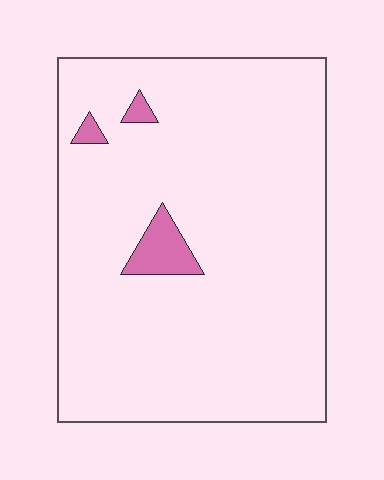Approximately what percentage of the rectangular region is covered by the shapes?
Approximately 5%.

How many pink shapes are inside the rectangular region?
3.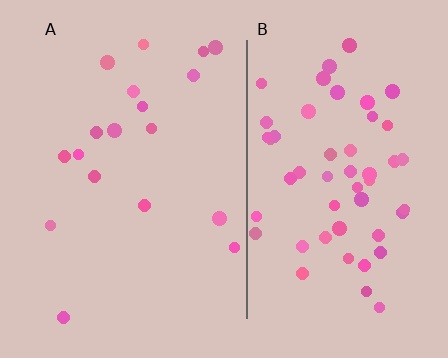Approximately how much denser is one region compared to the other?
Approximately 2.9× — region B over region A.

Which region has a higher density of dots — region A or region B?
B (the right).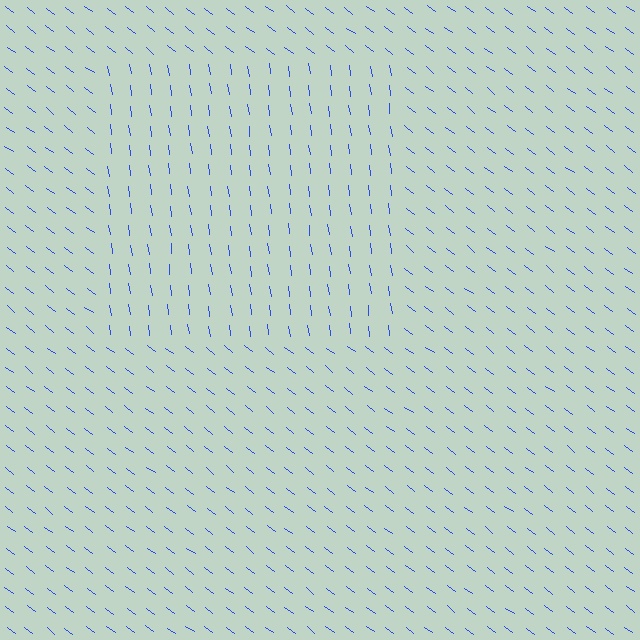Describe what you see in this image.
The image is filled with small blue line segments. A rectangle region in the image has lines oriented differently from the surrounding lines, creating a visible texture boundary.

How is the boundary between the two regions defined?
The boundary is defined purely by a change in line orientation (approximately 45 degrees difference). All lines are the same color and thickness.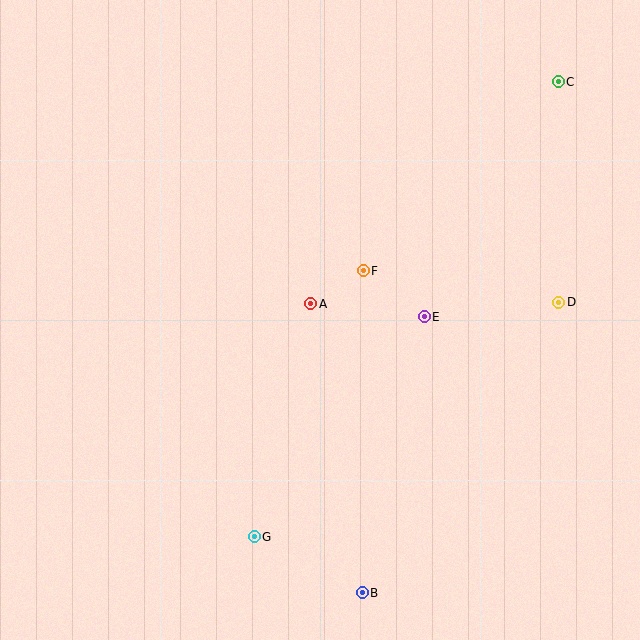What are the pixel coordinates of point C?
Point C is at (558, 82).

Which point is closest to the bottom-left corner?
Point G is closest to the bottom-left corner.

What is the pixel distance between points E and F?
The distance between E and F is 76 pixels.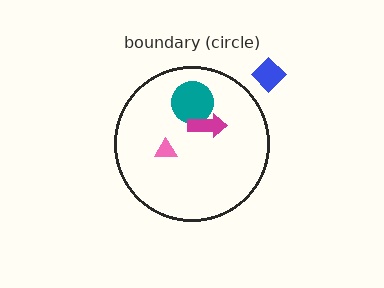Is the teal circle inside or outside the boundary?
Inside.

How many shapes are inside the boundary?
3 inside, 1 outside.